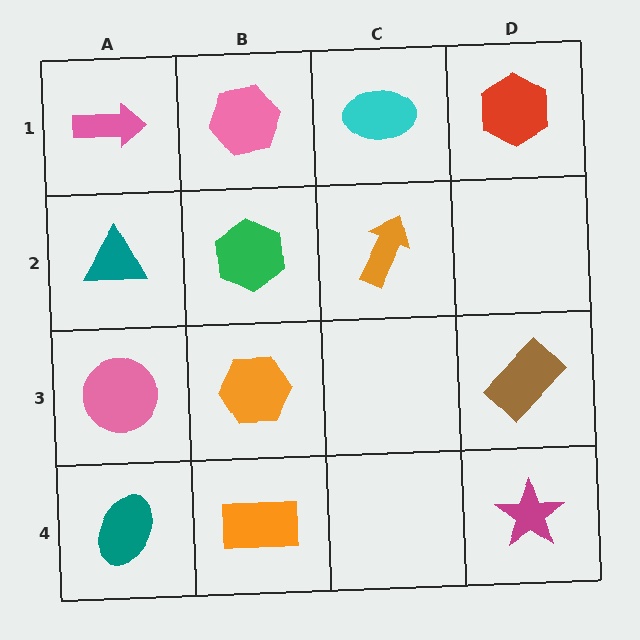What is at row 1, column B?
A pink hexagon.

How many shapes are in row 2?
3 shapes.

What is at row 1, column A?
A pink arrow.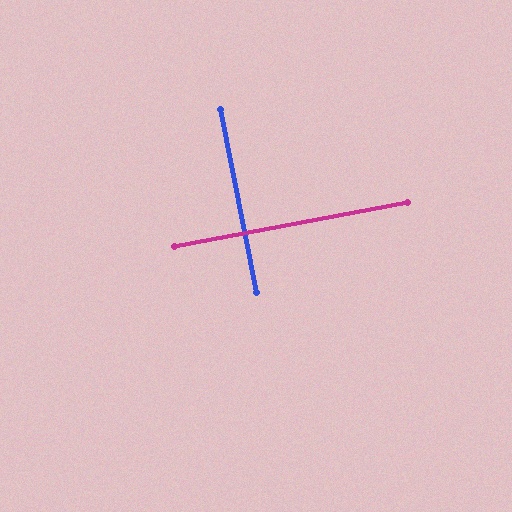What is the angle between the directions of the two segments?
Approximately 90 degrees.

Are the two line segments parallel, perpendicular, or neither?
Perpendicular — they meet at approximately 90°.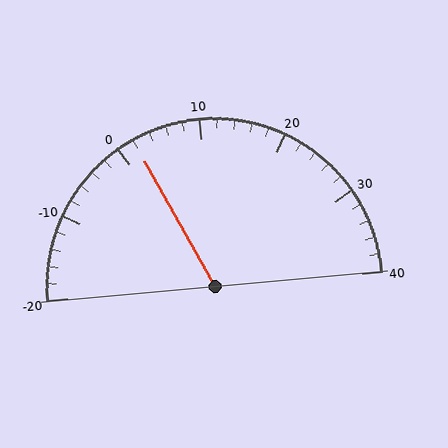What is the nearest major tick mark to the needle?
The nearest major tick mark is 0.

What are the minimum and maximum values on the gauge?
The gauge ranges from -20 to 40.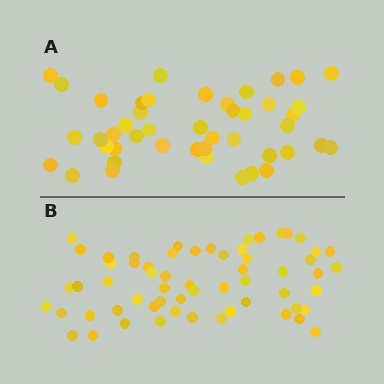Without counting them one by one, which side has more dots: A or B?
Region B (the bottom region) has more dots.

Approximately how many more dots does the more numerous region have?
Region B has approximately 15 more dots than region A.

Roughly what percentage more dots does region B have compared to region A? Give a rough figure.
About 35% more.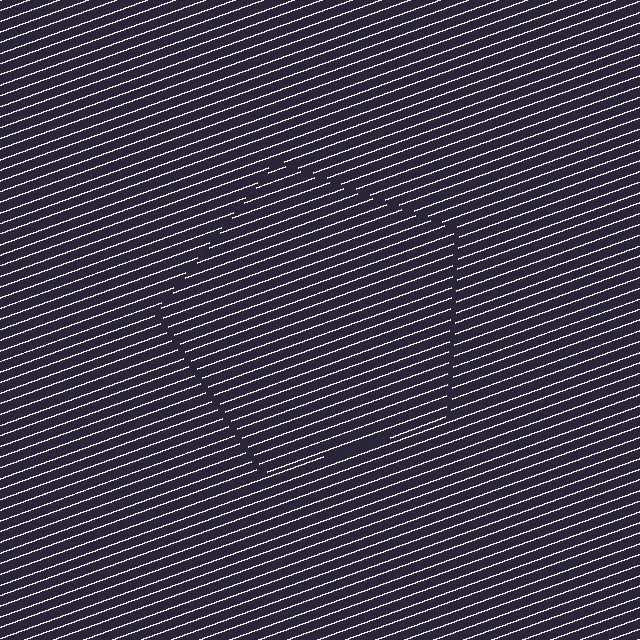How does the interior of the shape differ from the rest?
The interior of the shape contains the same grating, shifted by half a period — the contour is defined by the phase discontinuity where line-ends from the inner and outer gratings abut.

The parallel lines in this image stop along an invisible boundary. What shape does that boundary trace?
An illusory pentagon. The interior of the shape contains the same grating, shifted by half a period — the contour is defined by the phase discontinuity where line-ends from the inner and outer gratings abut.